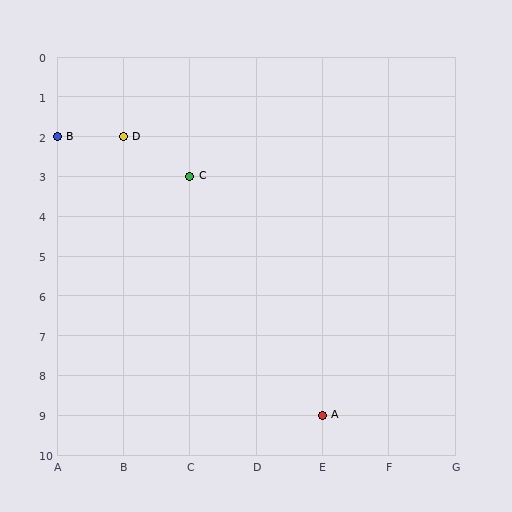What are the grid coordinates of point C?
Point C is at grid coordinates (C, 3).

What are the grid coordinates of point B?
Point B is at grid coordinates (A, 2).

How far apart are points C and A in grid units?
Points C and A are 2 columns and 6 rows apart (about 6.3 grid units diagonally).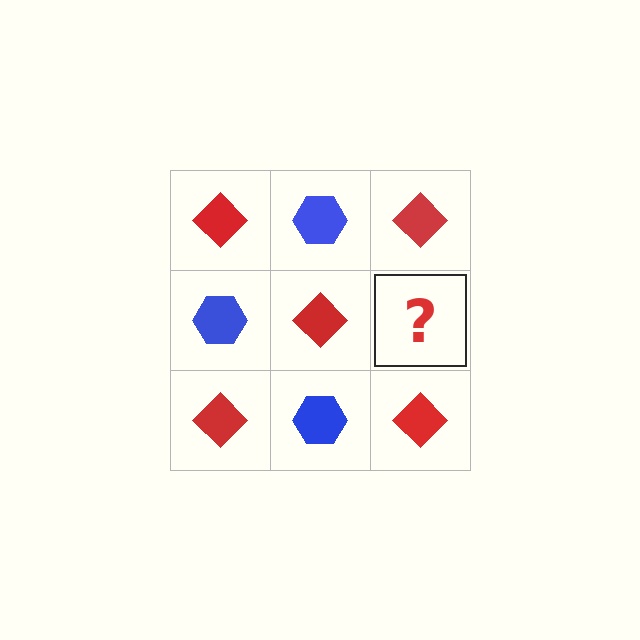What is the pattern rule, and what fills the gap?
The rule is that it alternates red diamond and blue hexagon in a checkerboard pattern. The gap should be filled with a blue hexagon.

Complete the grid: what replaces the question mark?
The question mark should be replaced with a blue hexagon.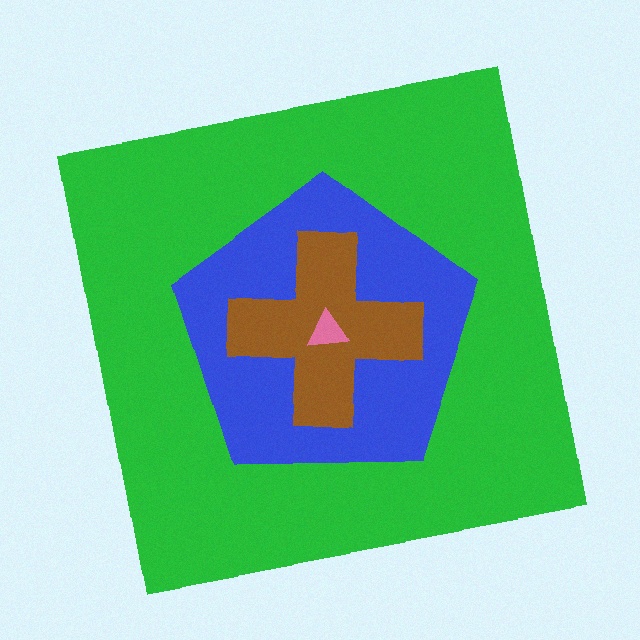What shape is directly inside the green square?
The blue pentagon.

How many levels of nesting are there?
4.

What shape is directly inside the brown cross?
The pink triangle.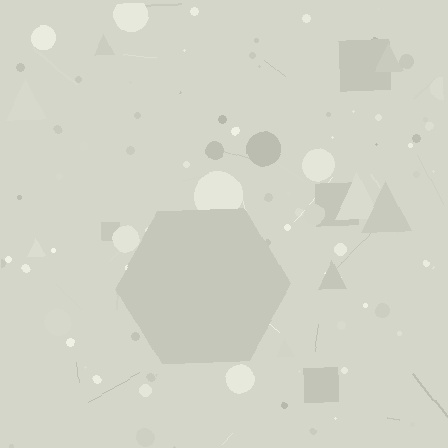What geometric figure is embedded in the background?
A hexagon is embedded in the background.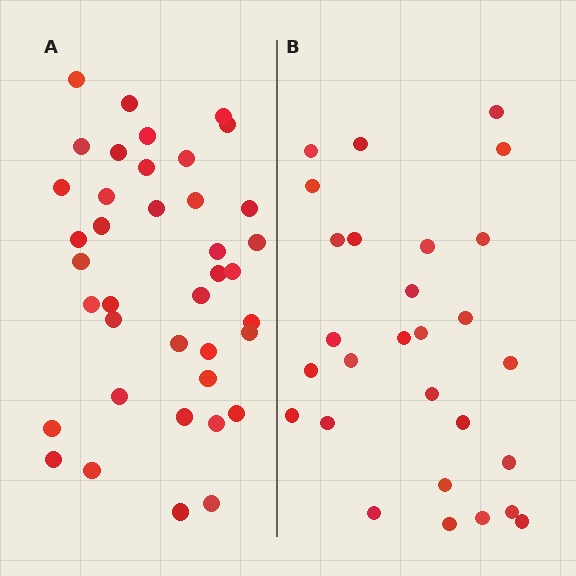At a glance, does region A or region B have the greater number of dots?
Region A (the left region) has more dots.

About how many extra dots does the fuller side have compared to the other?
Region A has roughly 12 or so more dots than region B.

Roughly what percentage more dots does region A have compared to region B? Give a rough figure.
About 40% more.